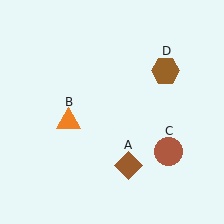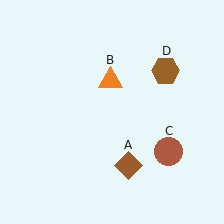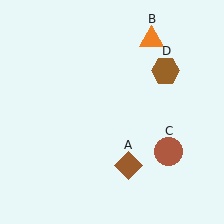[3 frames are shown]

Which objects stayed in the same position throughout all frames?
Brown diamond (object A) and brown circle (object C) and brown hexagon (object D) remained stationary.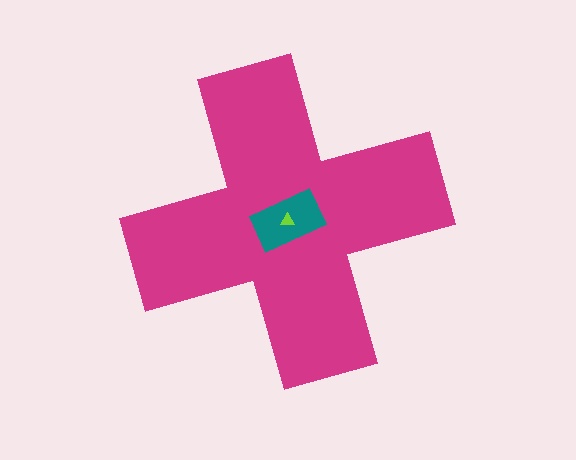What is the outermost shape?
The magenta cross.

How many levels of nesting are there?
3.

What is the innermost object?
The lime triangle.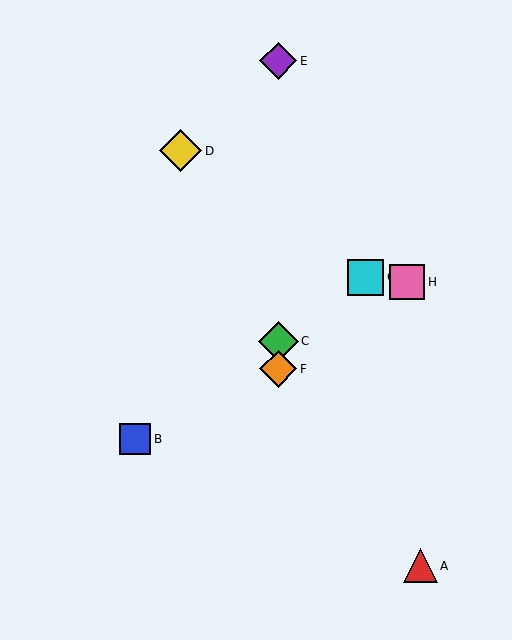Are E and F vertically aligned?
Yes, both are at x≈278.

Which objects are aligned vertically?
Objects C, E, F are aligned vertically.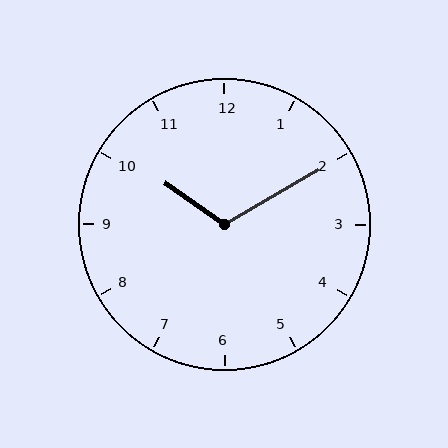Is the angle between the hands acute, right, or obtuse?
It is obtuse.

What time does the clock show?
10:10.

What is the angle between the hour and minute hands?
Approximately 115 degrees.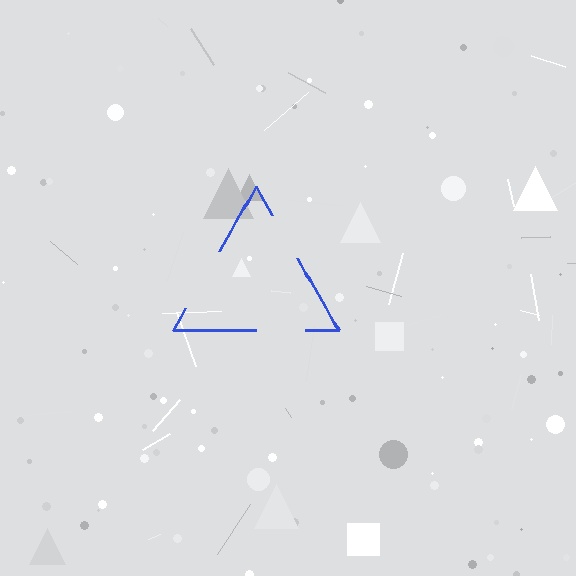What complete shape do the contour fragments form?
The contour fragments form a triangle.